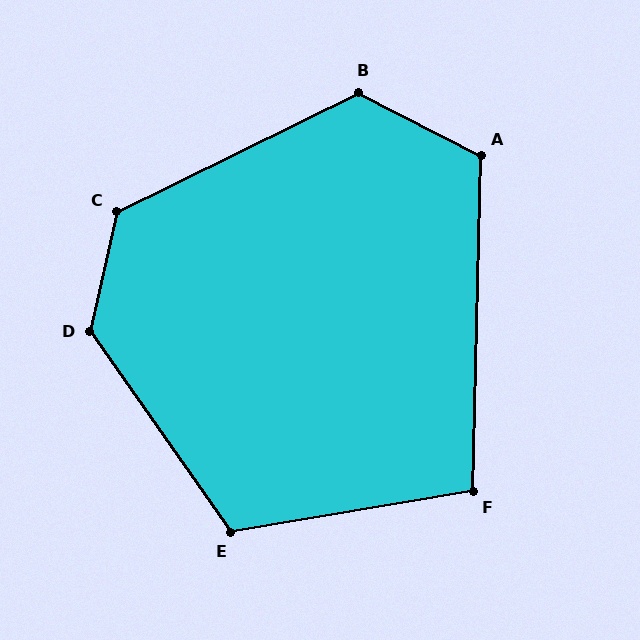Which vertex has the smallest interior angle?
F, at approximately 101 degrees.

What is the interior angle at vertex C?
Approximately 129 degrees (obtuse).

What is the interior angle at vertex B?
Approximately 127 degrees (obtuse).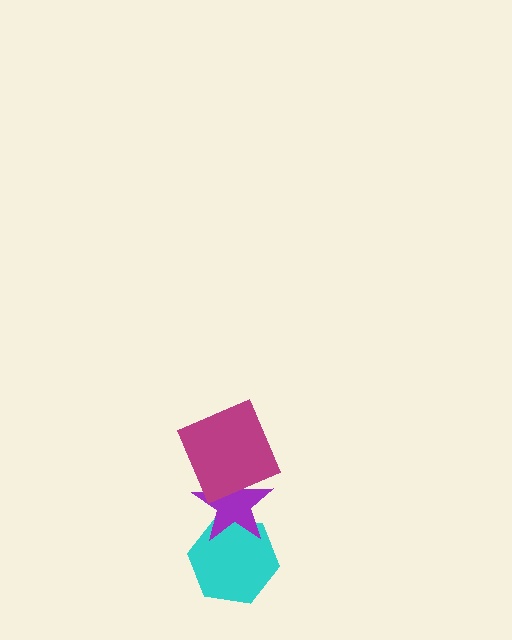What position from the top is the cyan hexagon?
The cyan hexagon is 3rd from the top.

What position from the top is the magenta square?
The magenta square is 1st from the top.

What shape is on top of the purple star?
The magenta square is on top of the purple star.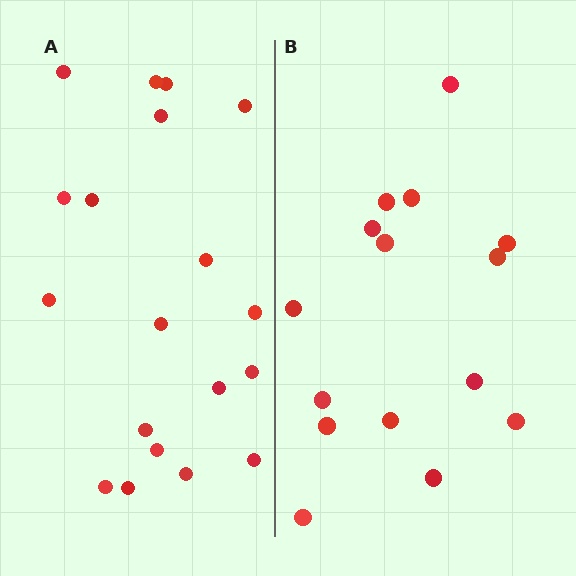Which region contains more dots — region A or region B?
Region A (the left region) has more dots.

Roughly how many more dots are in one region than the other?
Region A has about 4 more dots than region B.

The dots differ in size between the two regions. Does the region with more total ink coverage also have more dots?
No. Region B has more total ink coverage because its dots are larger, but region A actually contains more individual dots. Total area can be misleading — the number of items is what matters here.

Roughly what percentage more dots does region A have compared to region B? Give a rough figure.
About 25% more.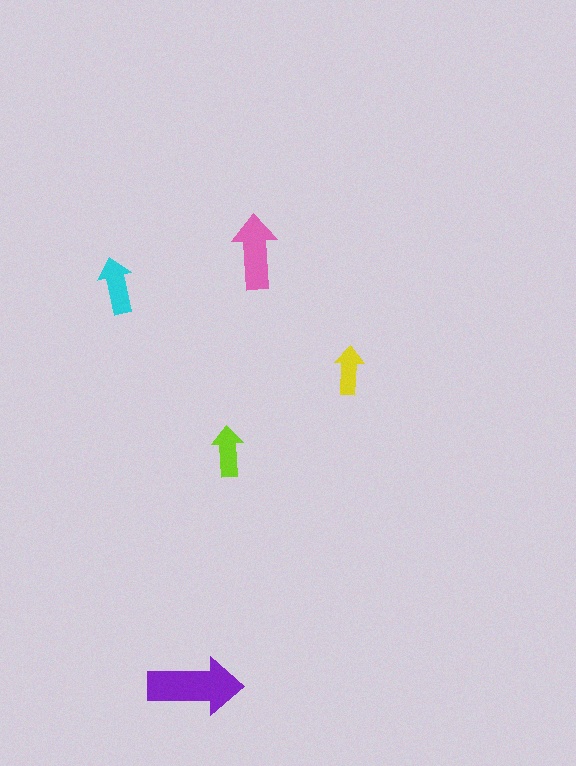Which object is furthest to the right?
The yellow arrow is rightmost.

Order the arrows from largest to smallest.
the purple one, the pink one, the cyan one, the lime one, the yellow one.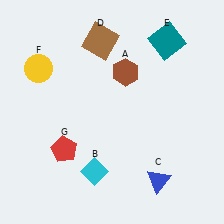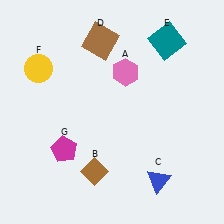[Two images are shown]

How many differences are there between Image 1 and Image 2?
There are 3 differences between the two images.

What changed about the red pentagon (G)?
In Image 1, G is red. In Image 2, it changed to magenta.